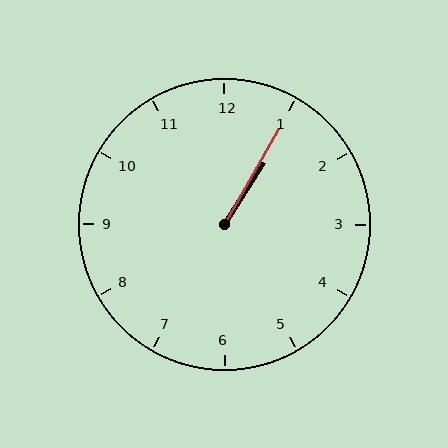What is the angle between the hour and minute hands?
Approximately 2 degrees.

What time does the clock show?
1:05.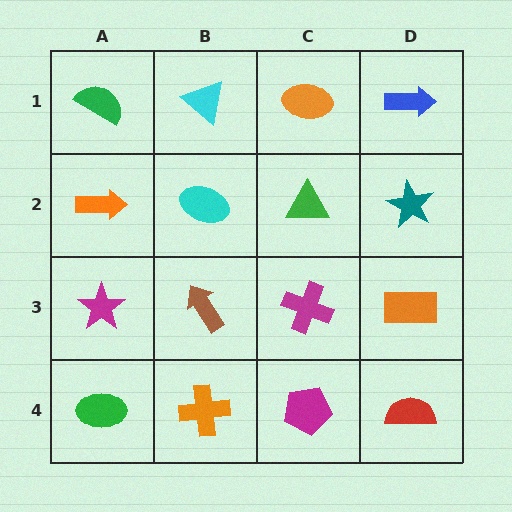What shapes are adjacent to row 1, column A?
An orange arrow (row 2, column A), a cyan triangle (row 1, column B).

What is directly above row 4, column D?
An orange rectangle.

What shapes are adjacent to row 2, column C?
An orange ellipse (row 1, column C), a magenta cross (row 3, column C), a cyan ellipse (row 2, column B), a teal star (row 2, column D).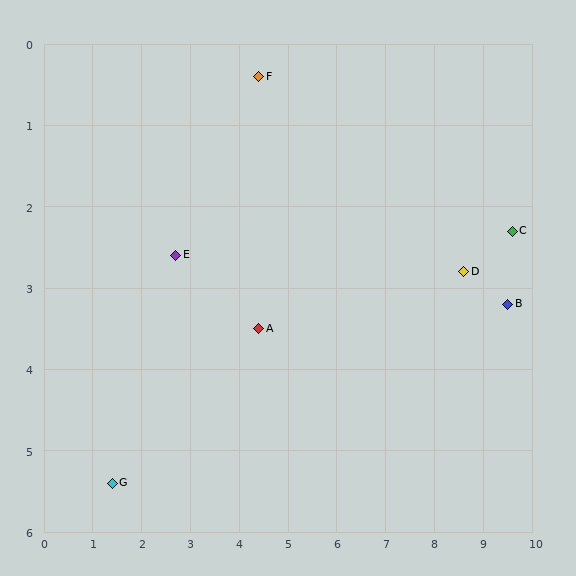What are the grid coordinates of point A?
Point A is at approximately (4.4, 3.5).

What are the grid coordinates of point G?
Point G is at approximately (1.4, 5.4).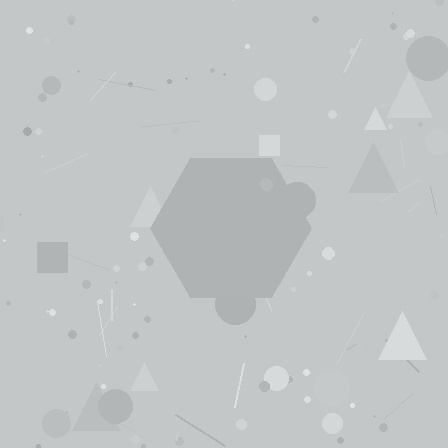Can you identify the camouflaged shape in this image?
The camouflaged shape is a hexagon.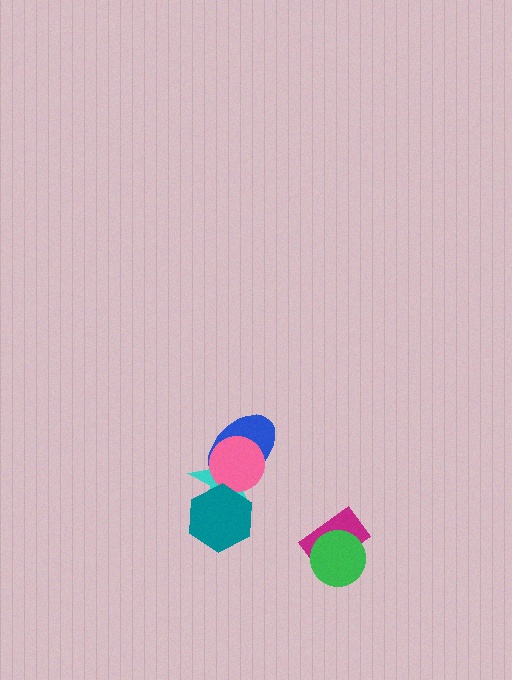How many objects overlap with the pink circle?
2 objects overlap with the pink circle.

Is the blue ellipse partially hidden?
Yes, it is partially covered by another shape.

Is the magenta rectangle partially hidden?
Yes, it is partially covered by another shape.